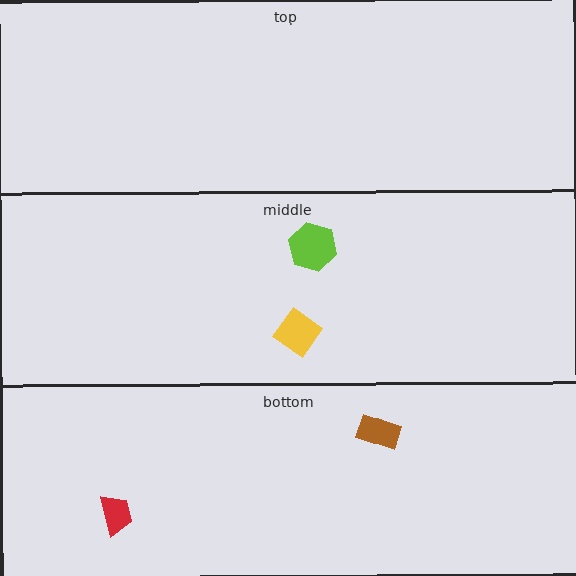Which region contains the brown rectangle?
The bottom region.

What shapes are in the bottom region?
The red trapezoid, the brown rectangle.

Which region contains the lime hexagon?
The middle region.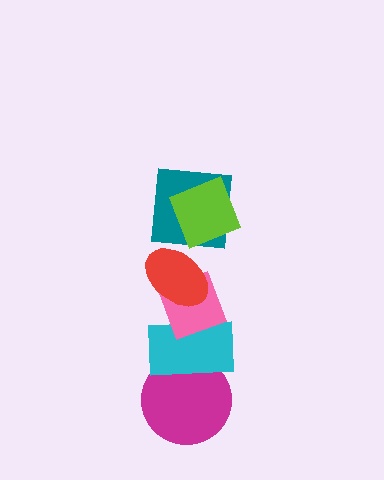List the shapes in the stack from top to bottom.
From top to bottom: the lime square, the teal square, the red ellipse, the pink diamond, the cyan rectangle, the magenta circle.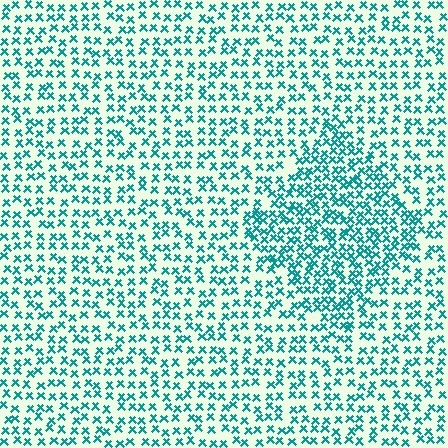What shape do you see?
I see a diamond.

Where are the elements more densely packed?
The elements are more densely packed inside the diamond boundary.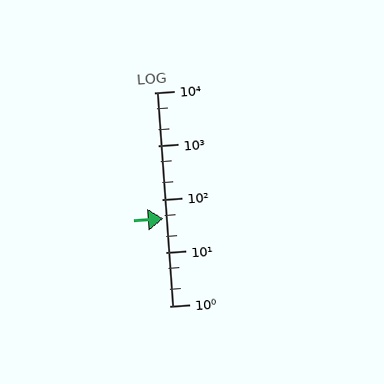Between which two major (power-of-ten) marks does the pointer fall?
The pointer is between 10 and 100.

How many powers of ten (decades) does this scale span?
The scale spans 4 decades, from 1 to 10000.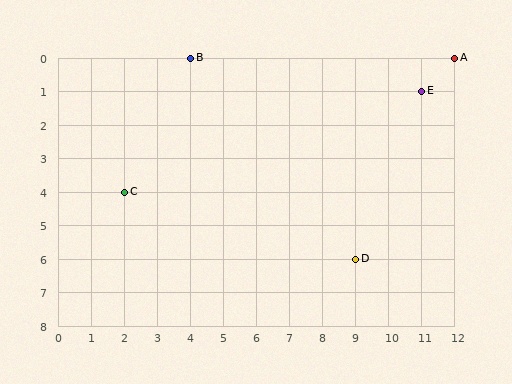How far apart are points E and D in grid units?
Points E and D are 2 columns and 5 rows apart (about 5.4 grid units diagonally).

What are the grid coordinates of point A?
Point A is at grid coordinates (12, 0).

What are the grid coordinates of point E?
Point E is at grid coordinates (11, 1).